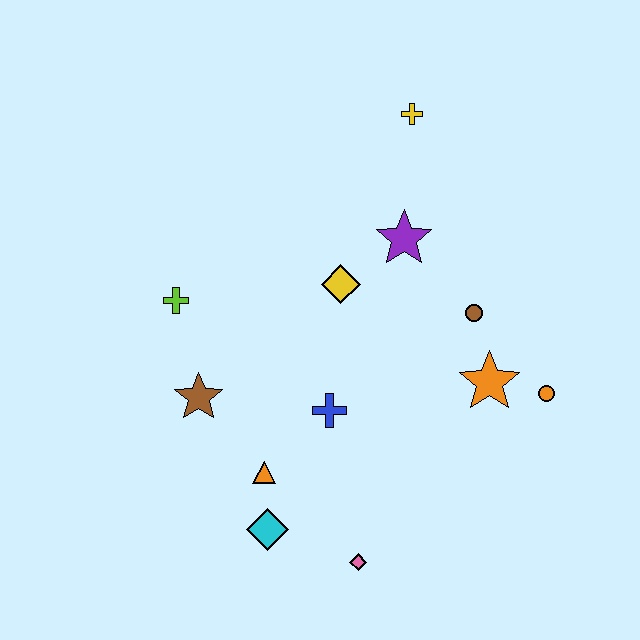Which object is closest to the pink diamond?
The cyan diamond is closest to the pink diamond.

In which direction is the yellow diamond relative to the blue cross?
The yellow diamond is above the blue cross.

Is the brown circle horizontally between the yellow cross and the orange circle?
Yes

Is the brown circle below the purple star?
Yes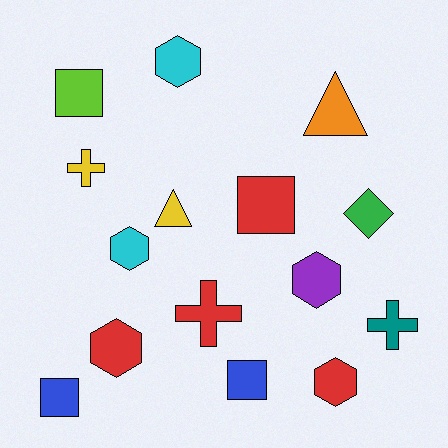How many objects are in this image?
There are 15 objects.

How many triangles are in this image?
There are 2 triangles.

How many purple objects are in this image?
There is 1 purple object.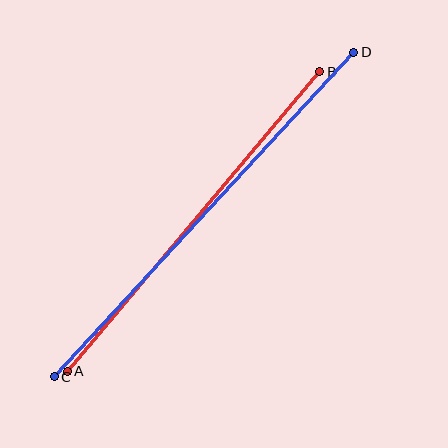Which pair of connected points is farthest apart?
Points C and D are farthest apart.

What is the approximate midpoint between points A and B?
The midpoint is at approximately (194, 221) pixels.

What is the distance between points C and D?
The distance is approximately 442 pixels.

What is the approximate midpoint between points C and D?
The midpoint is at approximately (204, 214) pixels.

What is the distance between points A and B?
The distance is approximately 392 pixels.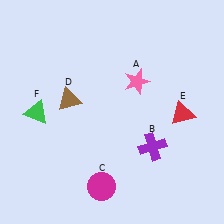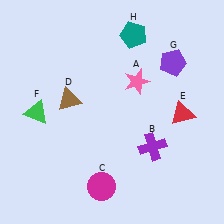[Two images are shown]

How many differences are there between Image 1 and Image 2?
There are 2 differences between the two images.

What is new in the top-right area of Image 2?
A purple pentagon (G) was added in the top-right area of Image 2.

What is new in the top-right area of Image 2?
A teal pentagon (H) was added in the top-right area of Image 2.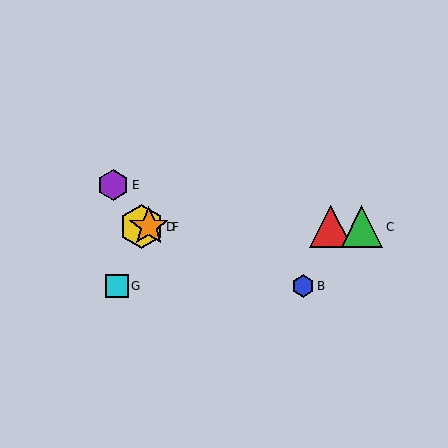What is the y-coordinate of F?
Object F is at y≈227.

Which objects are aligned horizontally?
Objects A, C, D, F are aligned horizontally.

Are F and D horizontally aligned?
Yes, both are at y≈227.